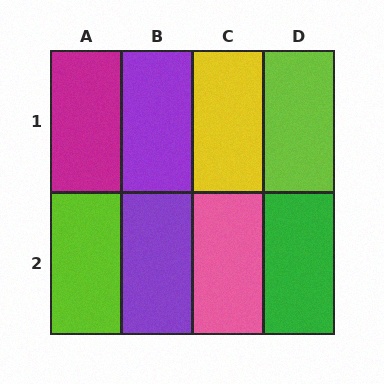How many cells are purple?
2 cells are purple.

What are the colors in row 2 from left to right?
Lime, purple, pink, green.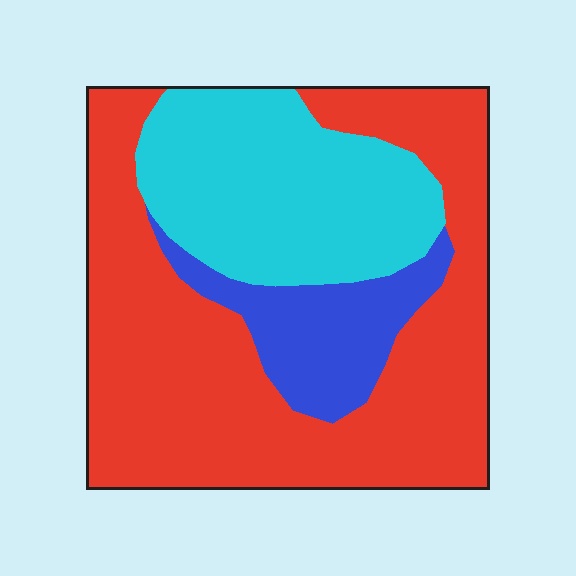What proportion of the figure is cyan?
Cyan covers around 30% of the figure.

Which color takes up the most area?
Red, at roughly 60%.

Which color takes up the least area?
Blue, at roughly 15%.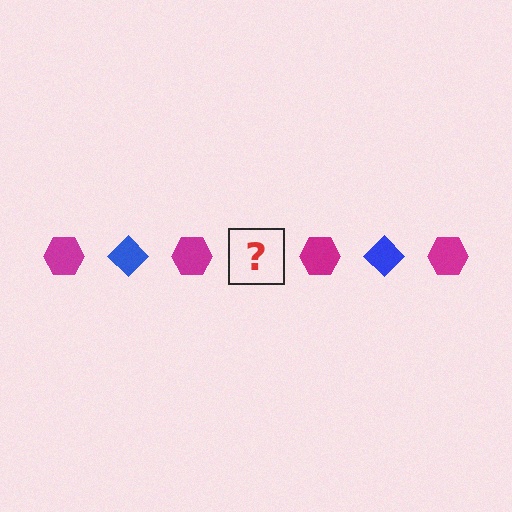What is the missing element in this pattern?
The missing element is a blue diamond.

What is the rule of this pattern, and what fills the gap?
The rule is that the pattern alternates between magenta hexagon and blue diamond. The gap should be filled with a blue diamond.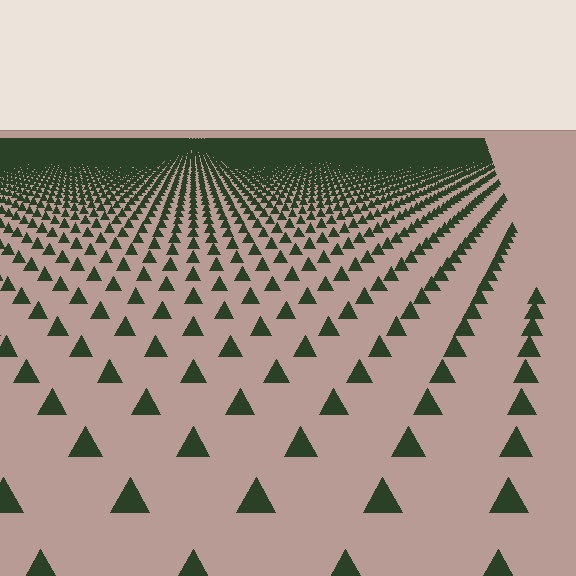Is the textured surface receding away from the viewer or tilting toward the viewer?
The surface is receding away from the viewer. Texture elements get smaller and denser toward the top.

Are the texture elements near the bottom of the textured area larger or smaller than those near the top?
Larger. Near the bottom, elements are closer to the viewer and appear at a bigger on-screen size.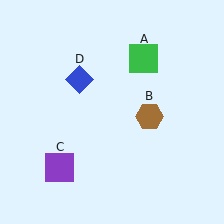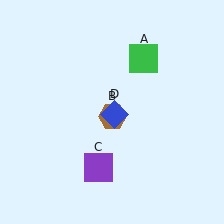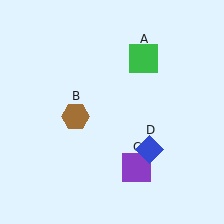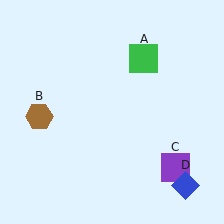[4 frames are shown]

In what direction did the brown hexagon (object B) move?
The brown hexagon (object B) moved left.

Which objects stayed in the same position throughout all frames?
Green square (object A) remained stationary.